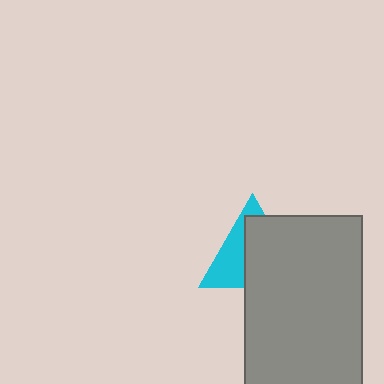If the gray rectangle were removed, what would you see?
You would see the complete cyan triangle.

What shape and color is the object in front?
The object in front is a gray rectangle.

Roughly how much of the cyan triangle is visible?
A small part of it is visible (roughly 40%).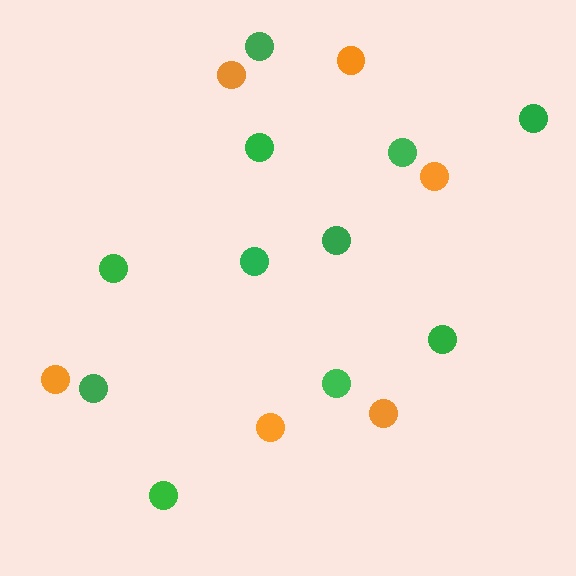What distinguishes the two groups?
There are 2 groups: one group of orange circles (6) and one group of green circles (11).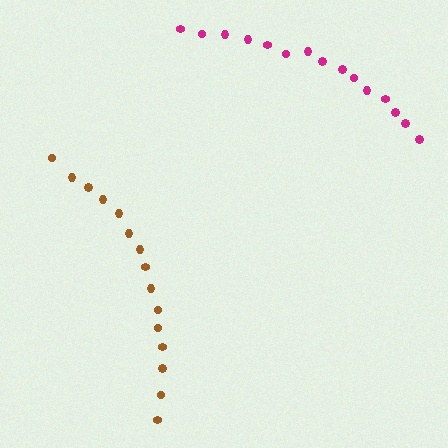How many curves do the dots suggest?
There are 2 distinct paths.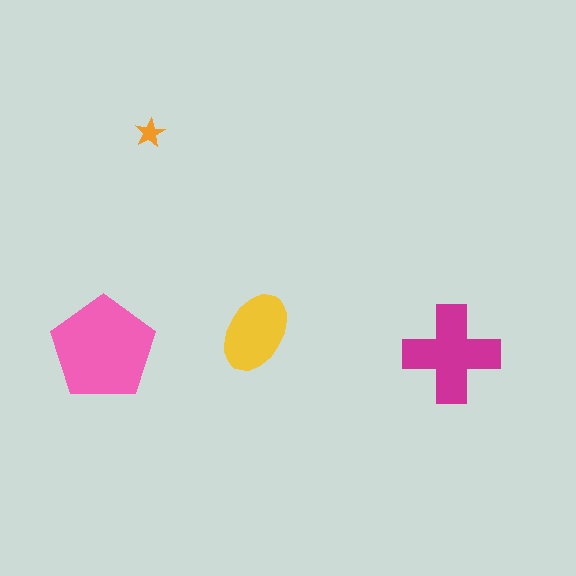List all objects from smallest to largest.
The orange star, the yellow ellipse, the magenta cross, the pink pentagon.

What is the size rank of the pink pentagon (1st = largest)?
1st.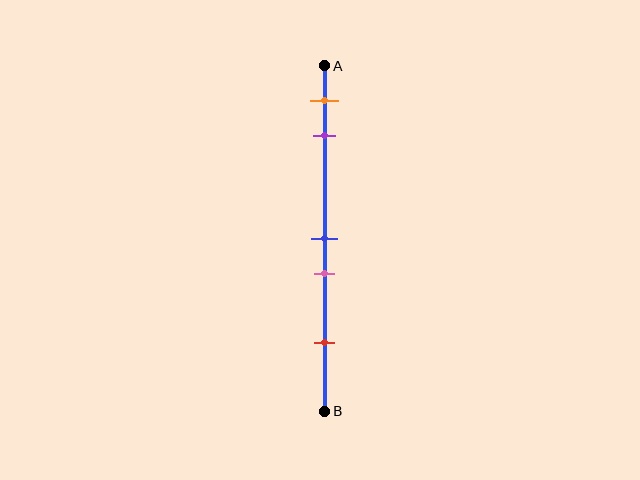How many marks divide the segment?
There are 5 marks dividing the segment.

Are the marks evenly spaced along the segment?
No, the marks are not evenly spaced.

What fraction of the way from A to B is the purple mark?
The purple mark is approximately 20% (0.2) of the way from A to B.